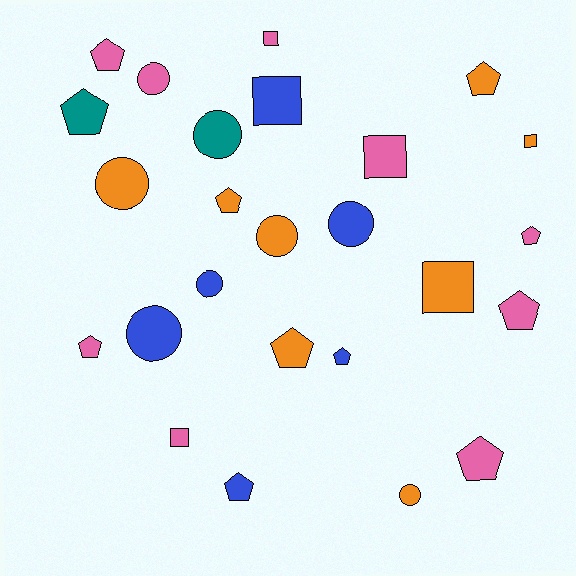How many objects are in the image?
There are 25 objects.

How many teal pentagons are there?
There is 1 teal pentagon.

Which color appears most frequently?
Pink, with 9 objects.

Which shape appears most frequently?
Pentagon, with 11 objects.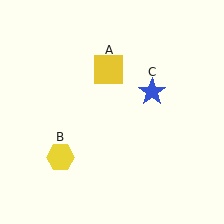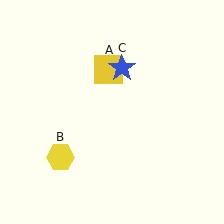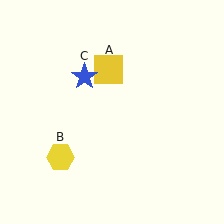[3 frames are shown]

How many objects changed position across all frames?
1 object changed position: blue star (object C).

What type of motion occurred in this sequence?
The blue star (object C) rotated counterclockwise around the center of the scene.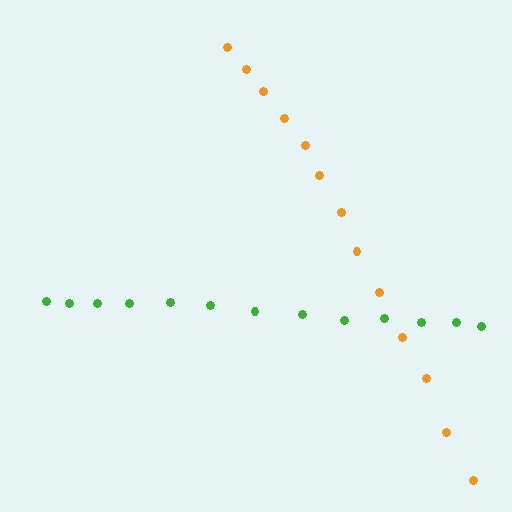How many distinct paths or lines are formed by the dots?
There are 2 distinct paths.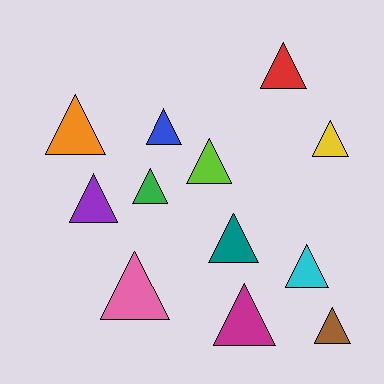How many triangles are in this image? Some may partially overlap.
There are 12 triangles.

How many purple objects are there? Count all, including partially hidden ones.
There is 1 purple object.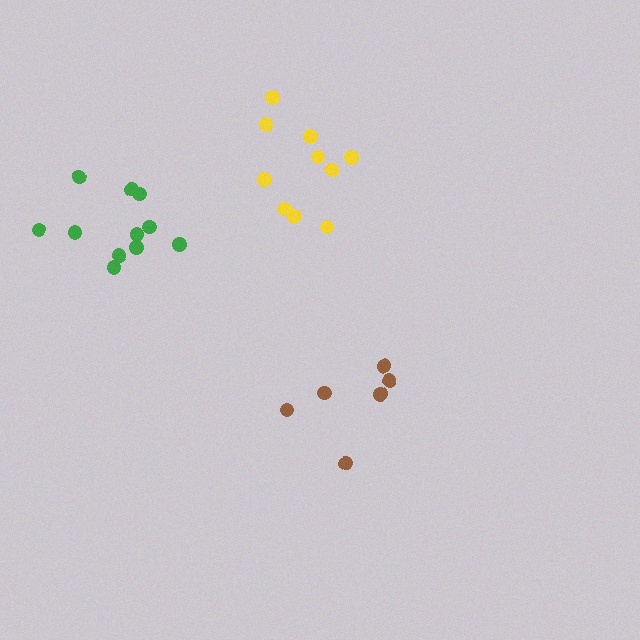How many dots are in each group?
Group 1: 6 dots, Group 2: 10 dots, Group 3: 11 dots (27 total).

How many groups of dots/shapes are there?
There are 3 groups.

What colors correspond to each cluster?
The clusters are colored: brown, yellow, green.